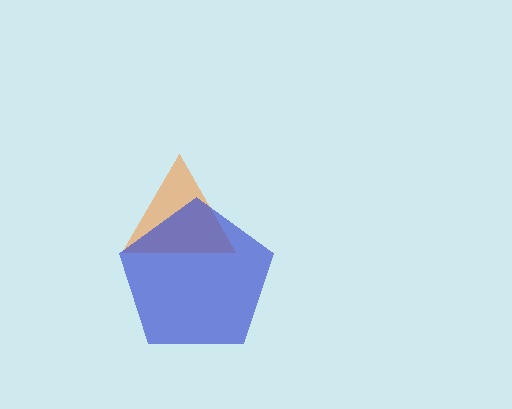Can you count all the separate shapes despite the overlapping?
Yes, there are 2 separate shapes.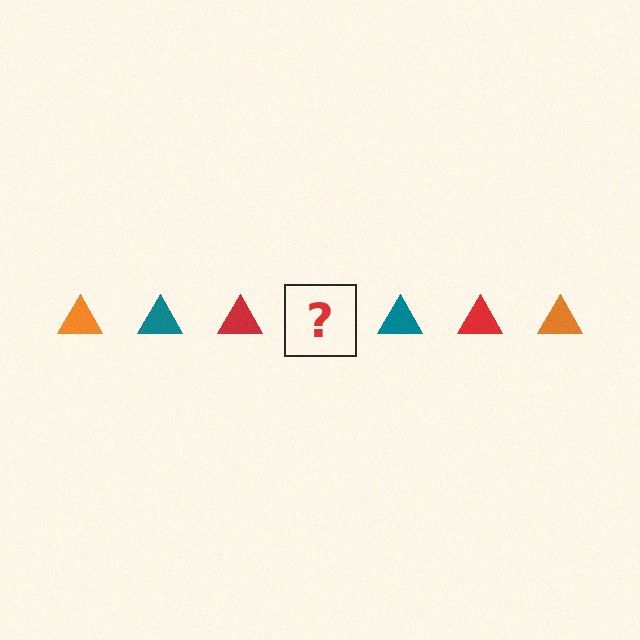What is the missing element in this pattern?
The missing element is an orange triangle.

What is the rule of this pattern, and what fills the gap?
The rule is that the pattern cycles through orange, teal, red triangles. The gap should be filled with an orange triangle.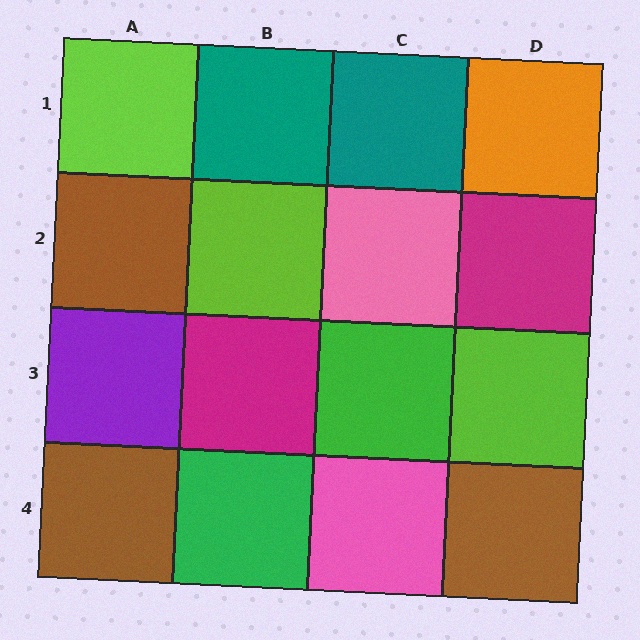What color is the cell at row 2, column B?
Lime.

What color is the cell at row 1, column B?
Teal.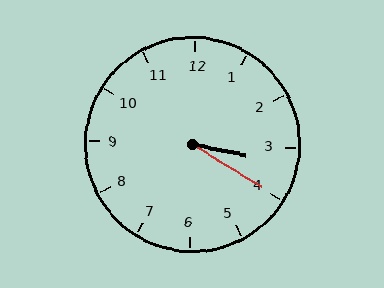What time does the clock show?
3:20.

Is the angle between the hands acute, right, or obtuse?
It is acute.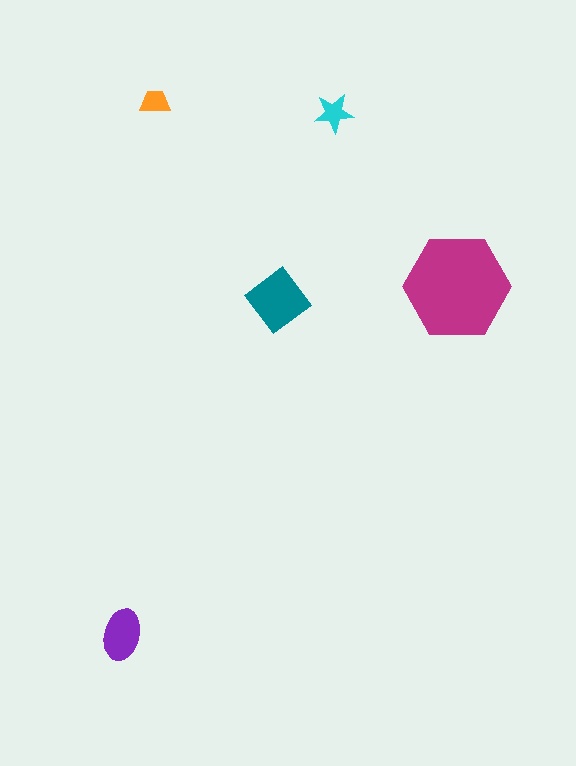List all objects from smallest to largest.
The orange trapezoid, the cyan star, the purple ellipse, the teal diamond, the magenta hexagon.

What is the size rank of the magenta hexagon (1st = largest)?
1st.